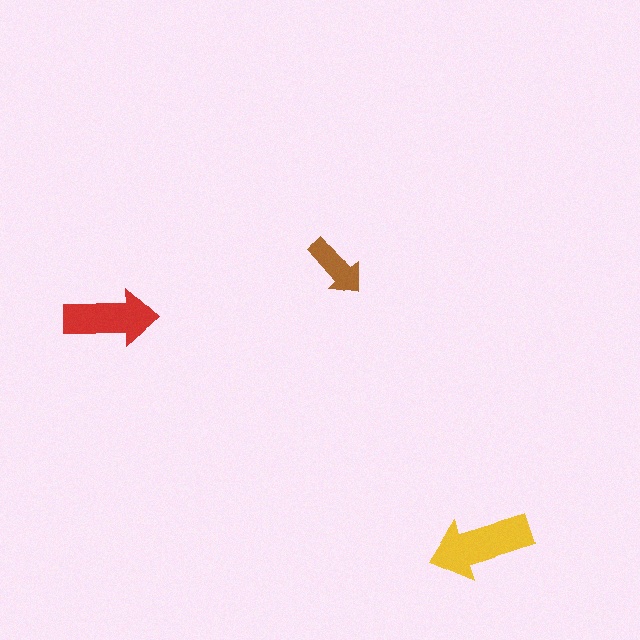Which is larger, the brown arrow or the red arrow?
The red one.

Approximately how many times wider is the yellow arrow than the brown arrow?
About 1.5 times wider.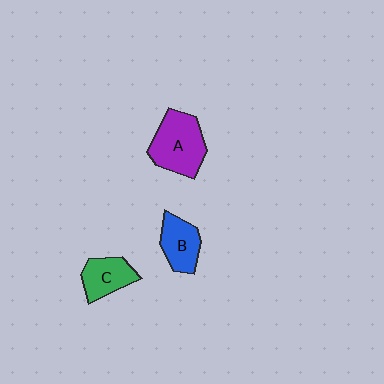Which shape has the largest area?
Shape A (purple).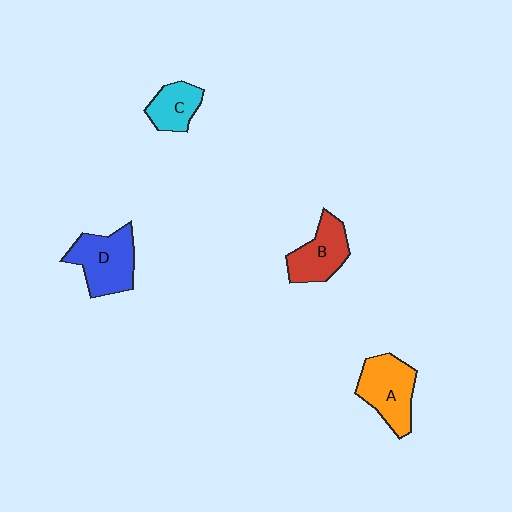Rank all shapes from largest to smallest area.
From largest to smallest: D (blue), A (orange), B (red), C (cyan).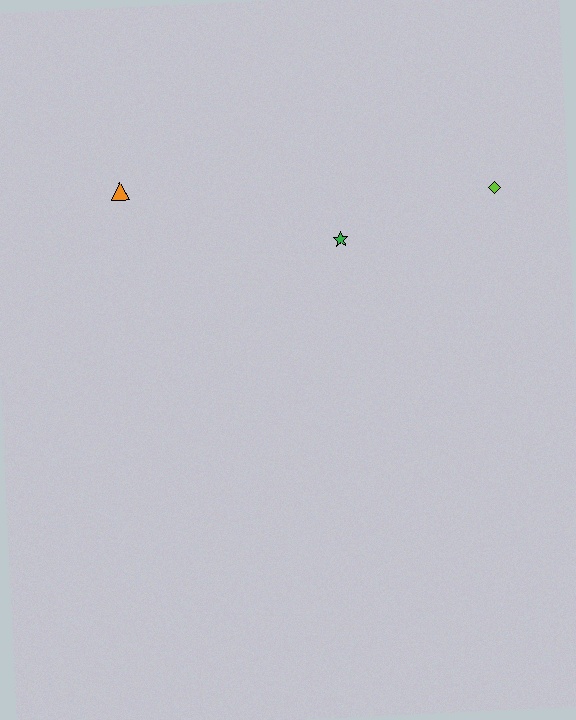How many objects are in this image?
There are 3 objects.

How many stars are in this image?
There is 1 star.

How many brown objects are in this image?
There are no brown objects.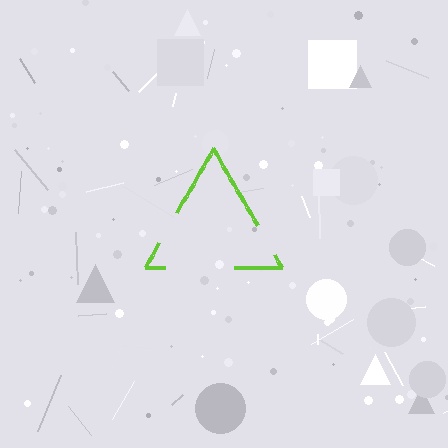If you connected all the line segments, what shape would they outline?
They would outline a triangle.